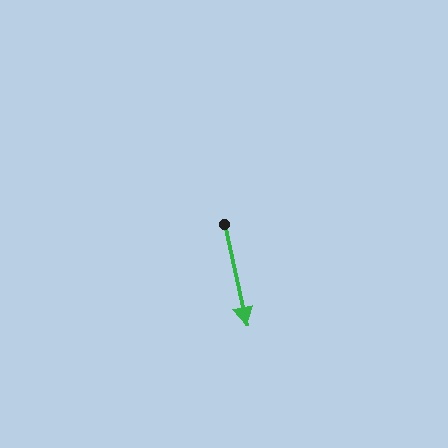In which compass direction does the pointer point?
South.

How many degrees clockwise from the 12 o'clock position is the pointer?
Approximately 167 degrees.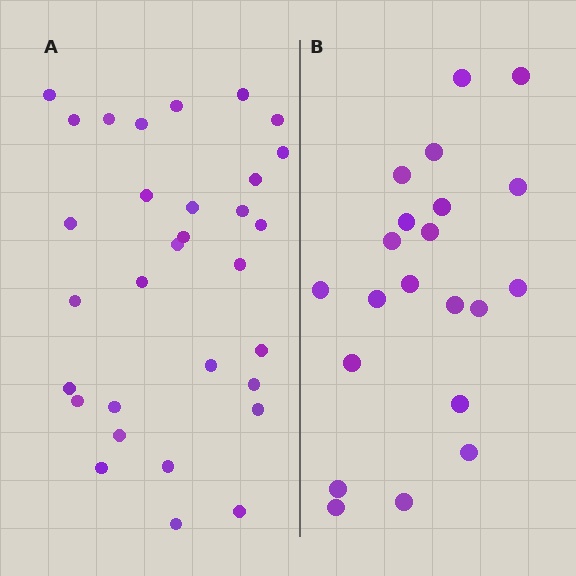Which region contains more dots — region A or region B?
Region A (the left region) has more dots.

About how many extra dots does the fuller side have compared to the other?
Region A has roughly 10 or so more dots than region B.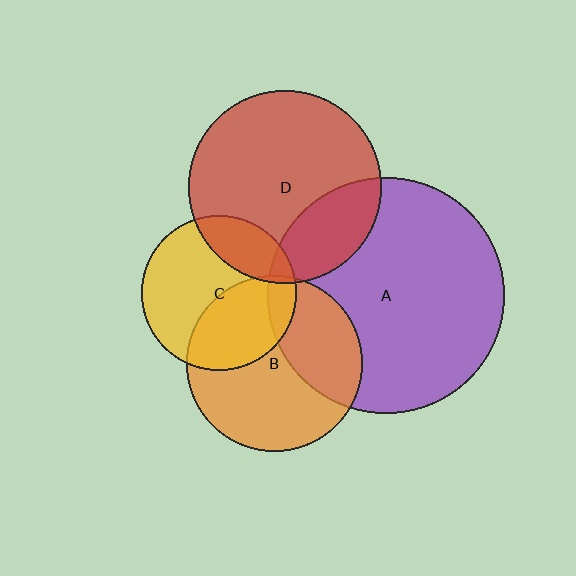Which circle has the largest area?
Circle A (purple).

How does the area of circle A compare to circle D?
Approximately 1.5 times.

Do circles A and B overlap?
Yes.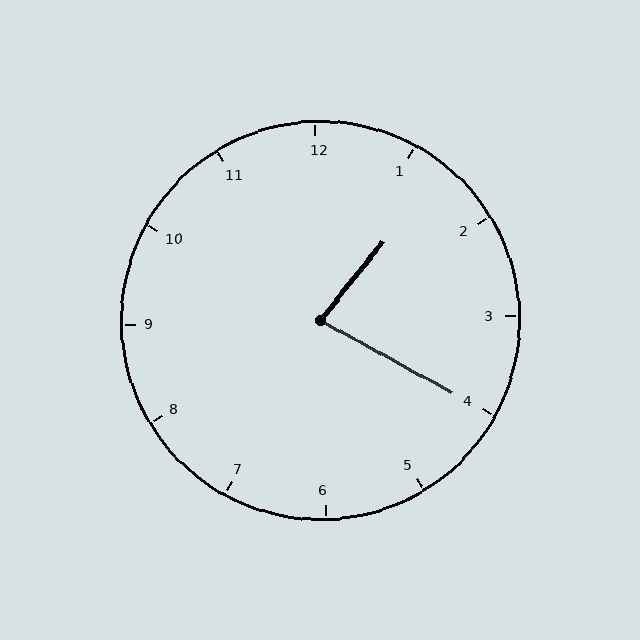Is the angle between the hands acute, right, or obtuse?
It is acute.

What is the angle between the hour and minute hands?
Approximately 80 degrees.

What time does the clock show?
1:20.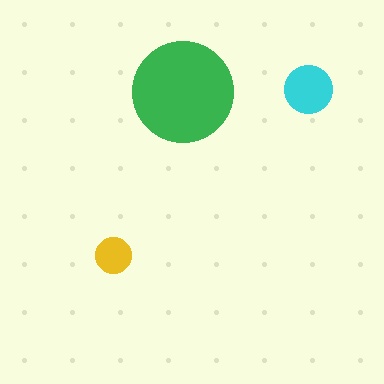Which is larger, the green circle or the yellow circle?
The green one.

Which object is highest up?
The cyan circle is topmost.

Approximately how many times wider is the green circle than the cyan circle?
About 2 times wider.